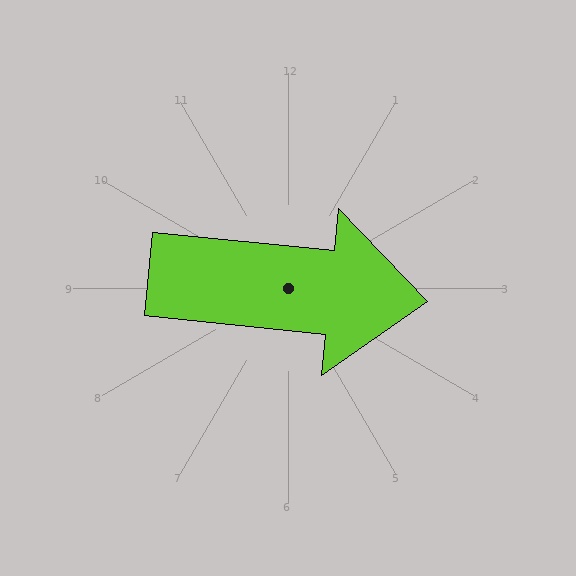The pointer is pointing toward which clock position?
Roughly 3 o'clock.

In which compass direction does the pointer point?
East.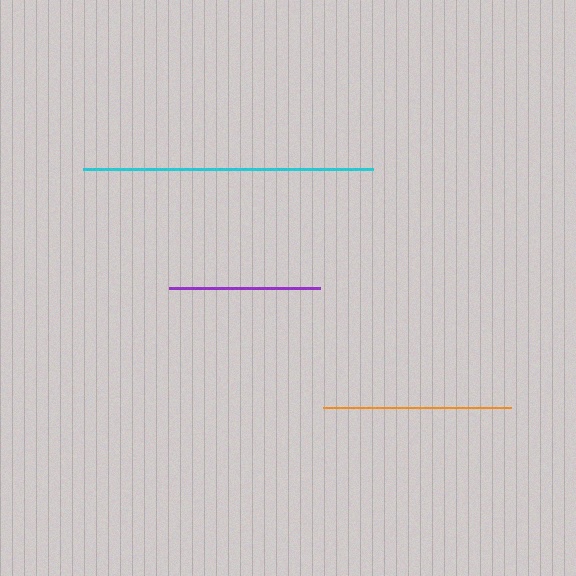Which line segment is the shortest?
The purple line is the shortest at approximately 151 pixels.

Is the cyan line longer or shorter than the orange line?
The cyan line is longer than the orange line.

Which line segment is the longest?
The cyan line is the longest at approximately 291 pixels.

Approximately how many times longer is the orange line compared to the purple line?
The orange line is approximately 1.3 times the length of the purple line.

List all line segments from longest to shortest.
From longest to shortest: cyan, orange, purple.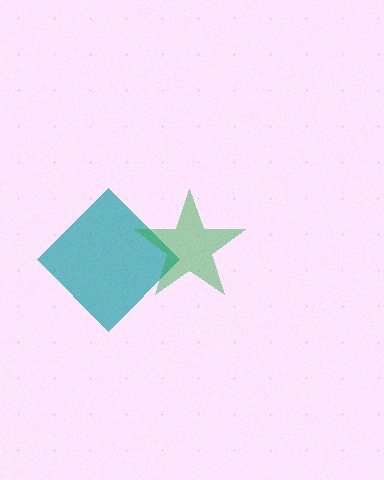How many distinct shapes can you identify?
There are 2 distinct shapes: a teal diamond, a green star.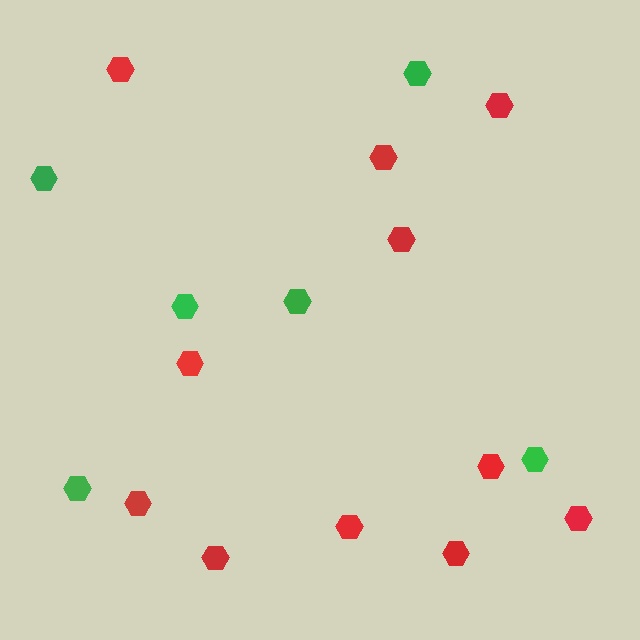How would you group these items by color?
There are 2 groups: one group of green hexagons (6) and one group of red hexagons (11).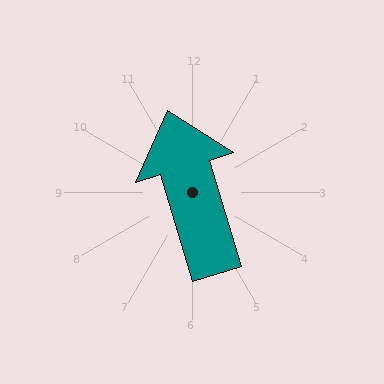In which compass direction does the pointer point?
North.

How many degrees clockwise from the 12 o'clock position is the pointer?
Approximately 343 degrees.